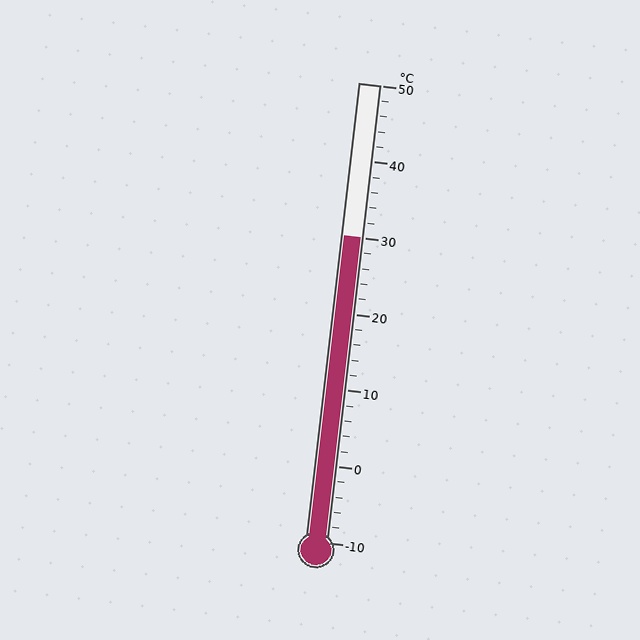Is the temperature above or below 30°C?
The temperature is at 30°C.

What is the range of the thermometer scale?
The thermometer scale ranges from -10°C to 50°C.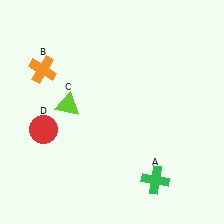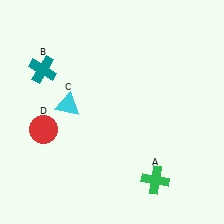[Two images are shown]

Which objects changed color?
B changed from orange to teal. C changed from lime to cyan.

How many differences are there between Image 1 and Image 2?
There are 2 differences between the two images.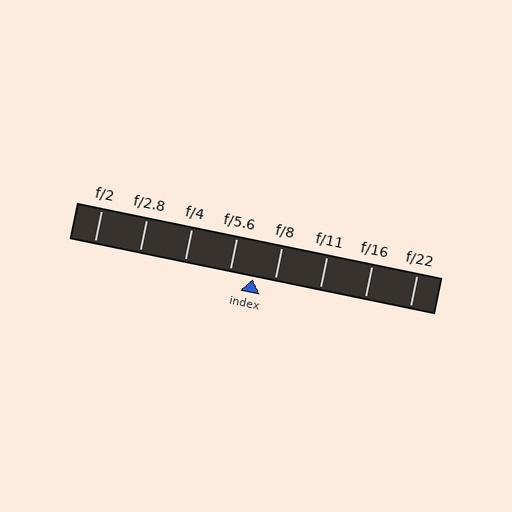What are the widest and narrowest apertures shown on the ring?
The widest aperture shown is f/2 and the narrowest is f/22.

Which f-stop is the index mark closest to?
The index mark is closest to f/8.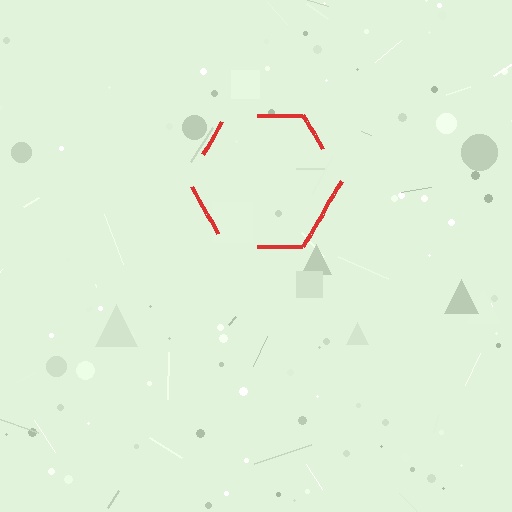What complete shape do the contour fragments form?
The contour fragments form a hexagon.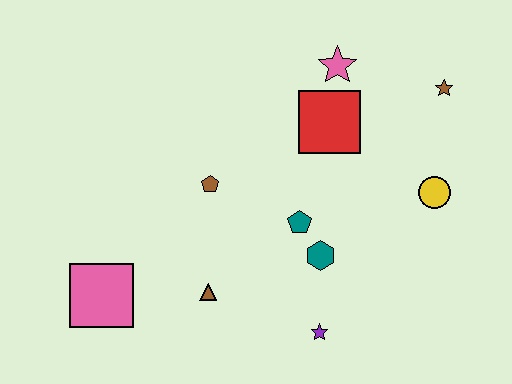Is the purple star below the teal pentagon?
Yes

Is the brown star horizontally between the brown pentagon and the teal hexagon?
No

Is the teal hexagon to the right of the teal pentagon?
Yes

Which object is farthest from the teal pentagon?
The pink square is farthest from the teal pentagon.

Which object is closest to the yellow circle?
The brown star is closest to the yellow circle.